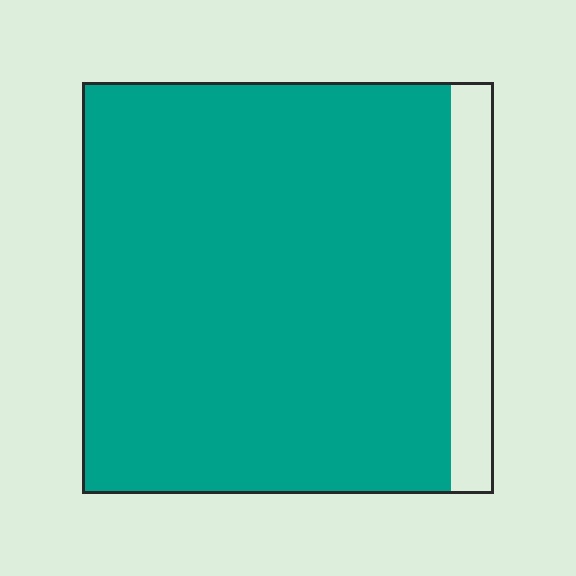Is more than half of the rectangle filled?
Yes.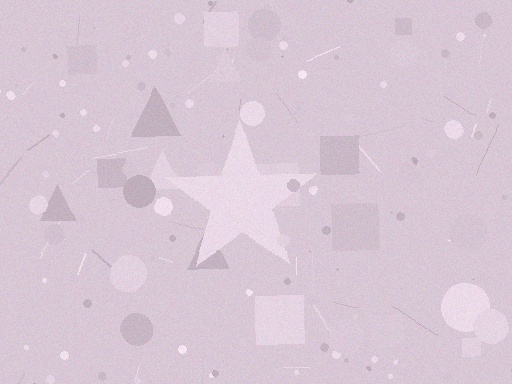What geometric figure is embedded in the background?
A star is embedded in the background.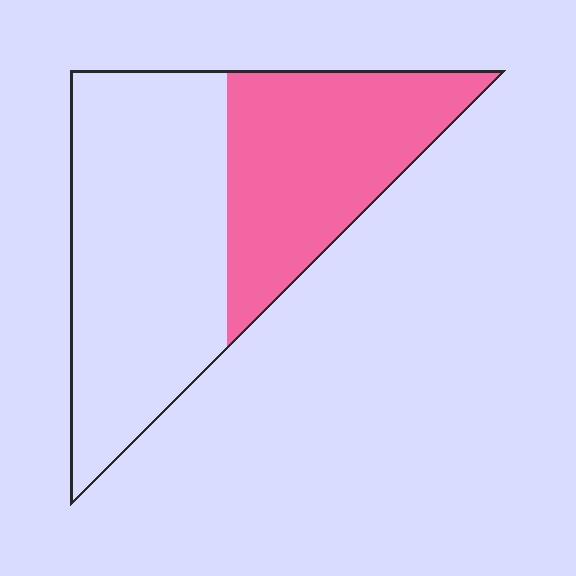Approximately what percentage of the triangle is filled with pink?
Approximately 40%.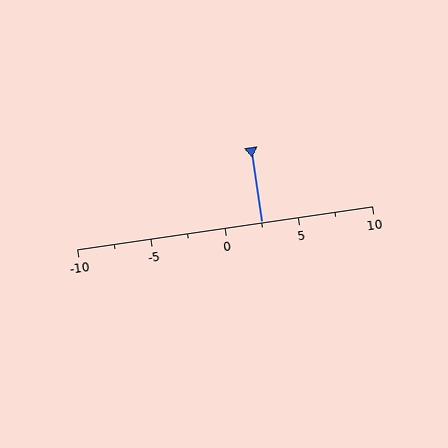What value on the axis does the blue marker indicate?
The marker indicates approximately 2.5.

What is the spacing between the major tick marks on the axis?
The major ticks are spaced 5 apart.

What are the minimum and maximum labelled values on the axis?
The axis runs from -10 to 10.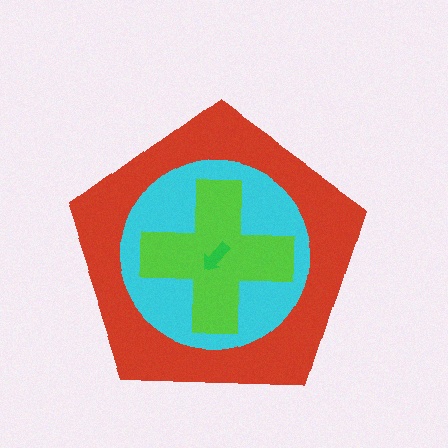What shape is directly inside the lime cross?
The green arrow.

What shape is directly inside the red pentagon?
The cyan circle.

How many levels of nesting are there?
4.